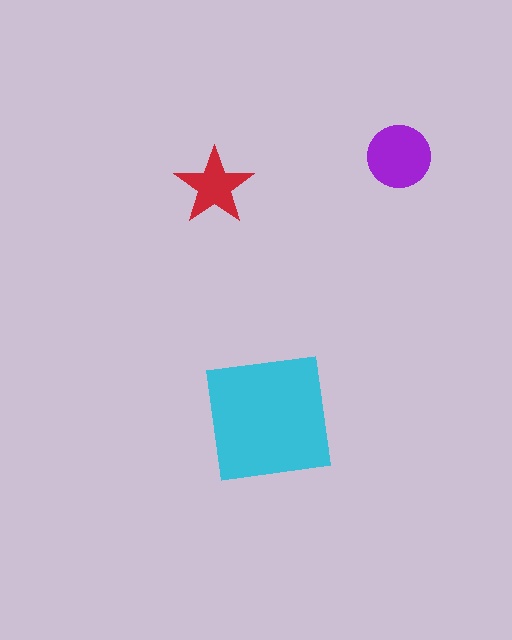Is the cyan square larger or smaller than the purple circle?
Larger.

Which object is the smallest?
The red star.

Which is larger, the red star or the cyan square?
The cyan square.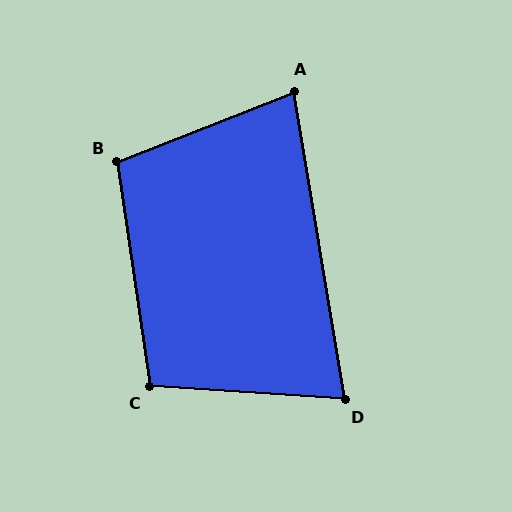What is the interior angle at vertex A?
Approximately 78 degrees (acute).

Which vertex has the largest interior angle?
B, at approximately 103 degrees.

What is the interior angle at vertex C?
Approximately 102 degrees (obtuse).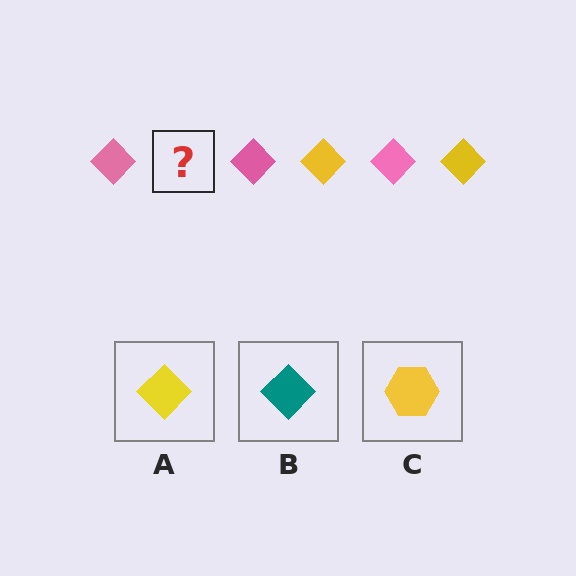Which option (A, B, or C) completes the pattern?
A.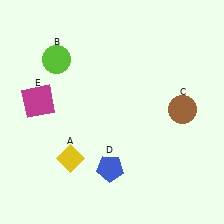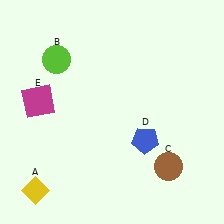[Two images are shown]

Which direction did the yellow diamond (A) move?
The yellow diamond (A) moved left.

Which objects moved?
The objects that moved are: the yellow diamond (A), the brown circle (C), the blue pentagon (D).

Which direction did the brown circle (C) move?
The brown circle (C) moved down.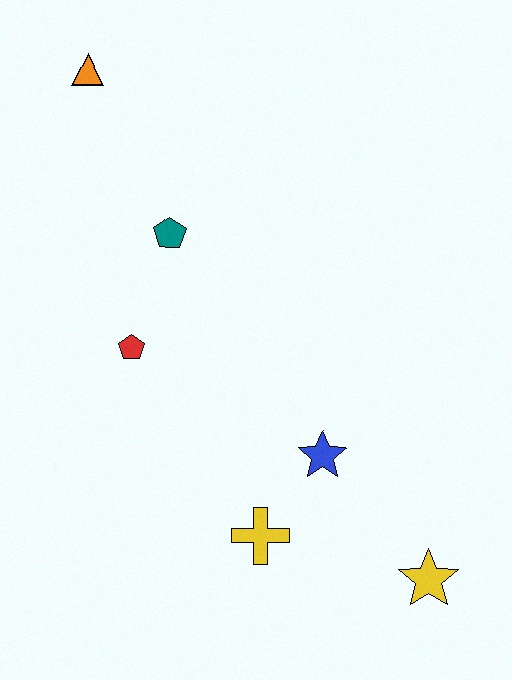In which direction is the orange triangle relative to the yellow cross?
The orange triangle is above the yellow cross.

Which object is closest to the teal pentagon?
The red pentagon is closest to the teal pentagon.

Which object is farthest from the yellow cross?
The orange triangle is farthest from the yellow cross.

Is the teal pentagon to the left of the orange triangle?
No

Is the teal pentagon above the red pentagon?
Yes